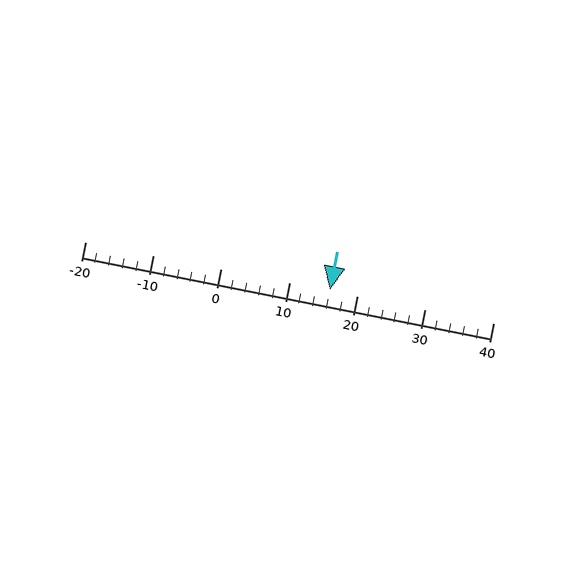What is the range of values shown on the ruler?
The ruler shows values from -20 to 40.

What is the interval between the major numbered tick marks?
The major tick marks are spaced 10 units apart.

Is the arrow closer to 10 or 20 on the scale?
The arrow is closer to 20.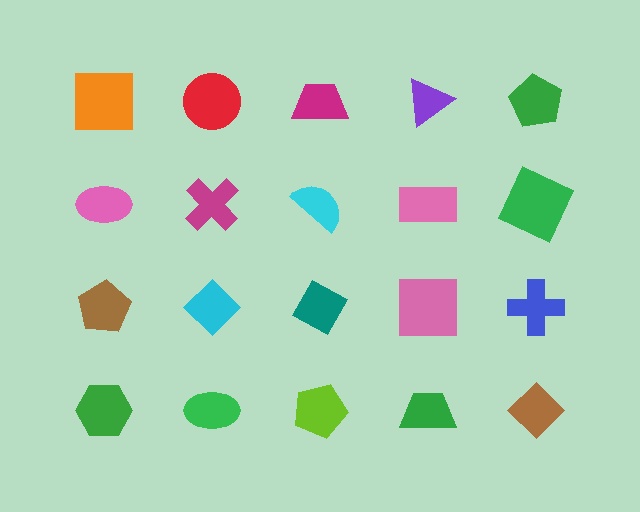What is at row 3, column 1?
A brown pentagon.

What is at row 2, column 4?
A pink rectangle.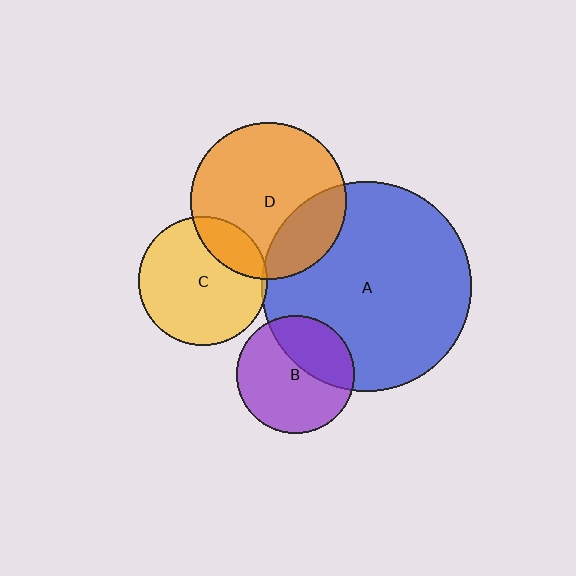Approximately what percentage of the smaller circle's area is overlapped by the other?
Approximately 20%.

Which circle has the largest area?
Circle A (blue).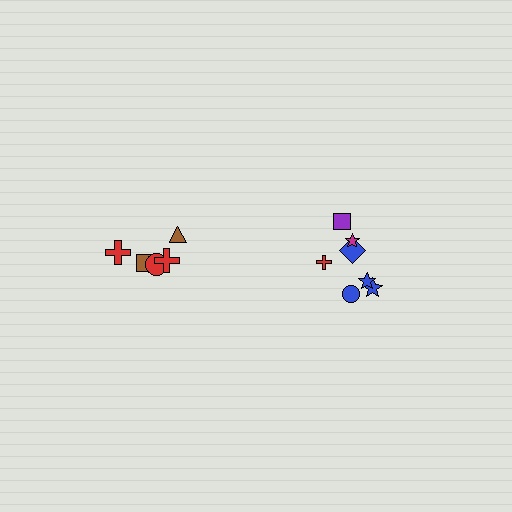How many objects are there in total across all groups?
There are 12 objects.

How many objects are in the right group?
There are 7 objects.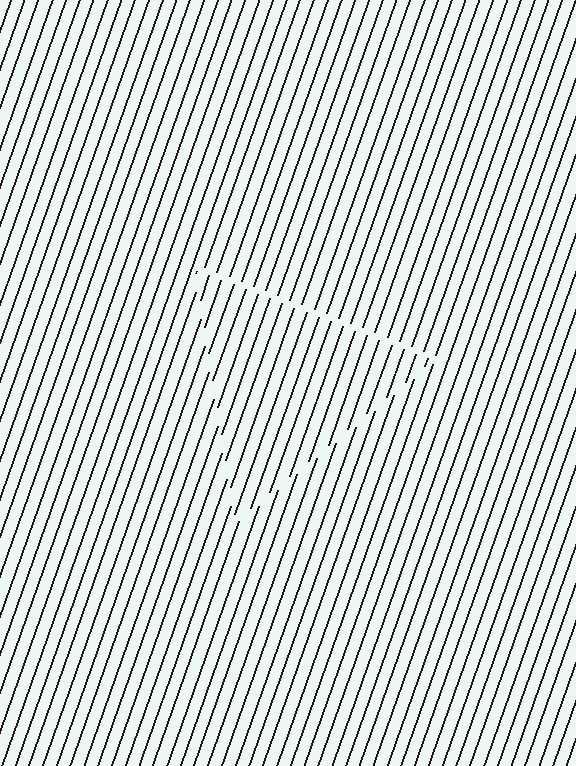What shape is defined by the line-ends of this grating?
An illusory triangle. The interior of the shape contains the same grating, shifted by half a period — the contour is defined by the phase discontinuity where line-ends from the inner and outer gratings abut.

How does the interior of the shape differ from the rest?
The interior of the shape contains the same grating, shifted by half a period — the contour is defined by the phase discontinuity where line-ends from the inner and outer gratings abut.